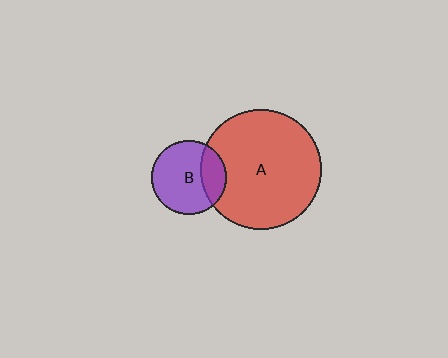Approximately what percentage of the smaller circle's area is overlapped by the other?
Approximately 25%.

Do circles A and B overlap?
Yes.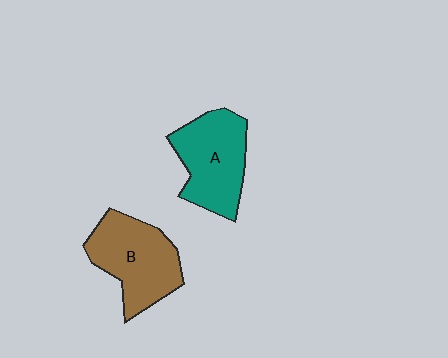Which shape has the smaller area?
Shape A (teal).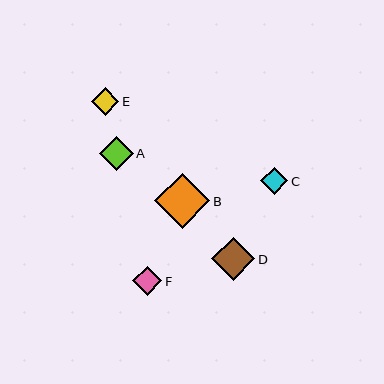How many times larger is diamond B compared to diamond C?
Diamond B is approximately 2.0 times the size of diamond C.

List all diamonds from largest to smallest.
From largest to smallest: B, D, A, F, E, C.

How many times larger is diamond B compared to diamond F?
Diamond B is approximately 1.9 times the size of diamond F.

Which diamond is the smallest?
Diamond C is the smallest with a size of approximately 27 pixels.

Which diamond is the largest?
Diamond B is the largest with a size of approximately 55 pixels.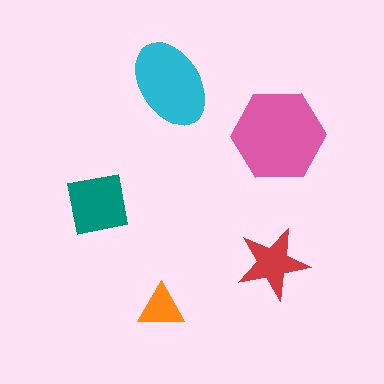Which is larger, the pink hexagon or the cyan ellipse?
The pink hexagon.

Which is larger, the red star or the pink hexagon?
The pink hexagon.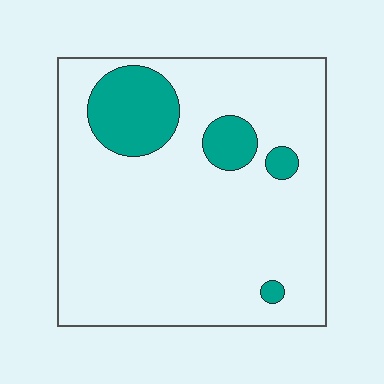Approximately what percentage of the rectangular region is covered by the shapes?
Approximately 15%.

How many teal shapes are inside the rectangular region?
4.